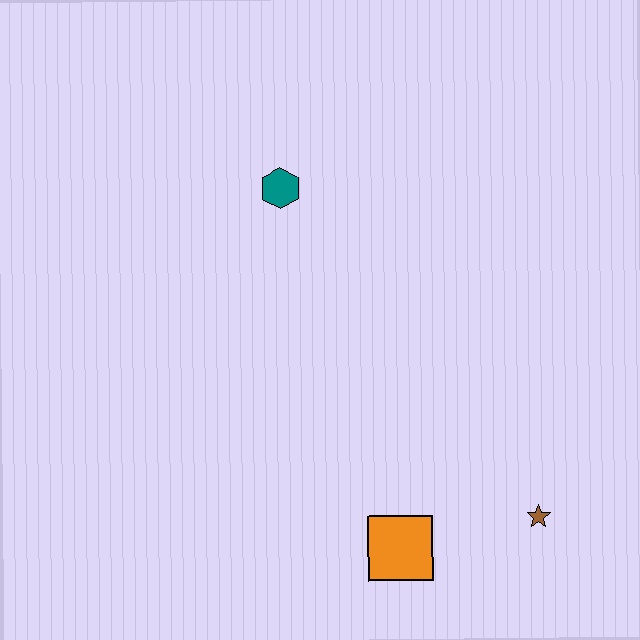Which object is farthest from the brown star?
The teal hexagon is farthest from the brown star.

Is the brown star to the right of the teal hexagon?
Yes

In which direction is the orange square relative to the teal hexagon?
The orange square is below the teal hexagon.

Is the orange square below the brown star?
Yes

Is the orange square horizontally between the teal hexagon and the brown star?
Yes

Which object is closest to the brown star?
The orange square is closest to the brown star.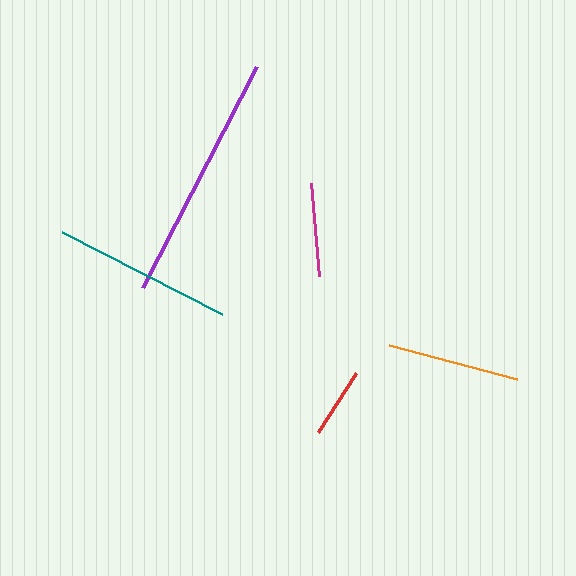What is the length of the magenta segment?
The magenta segment is approximately 93 pixels long.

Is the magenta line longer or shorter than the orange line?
The orange line is longer than the magenta line.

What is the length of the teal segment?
The teal segment is approximately 180 pixels long.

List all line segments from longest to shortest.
From longest to shortest: purple, teal, orange, magenta, red.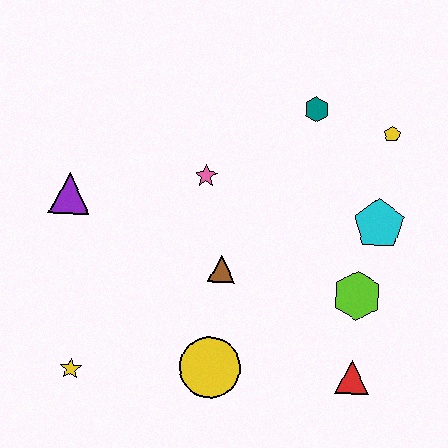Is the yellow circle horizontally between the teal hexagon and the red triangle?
No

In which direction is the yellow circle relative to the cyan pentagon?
The yellow circle is to the left of the cyan pentagon.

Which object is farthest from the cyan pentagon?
The yellow star is farthest from the cyan pentagon.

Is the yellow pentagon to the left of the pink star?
No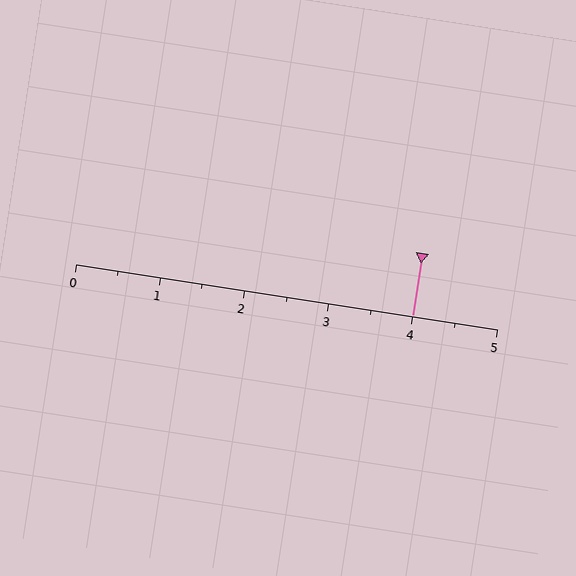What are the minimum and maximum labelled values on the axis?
The axis runs from 0 to 5.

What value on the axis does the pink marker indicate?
The marker indicates approximately 4.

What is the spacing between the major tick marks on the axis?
The major ticks are spaced 1 apart.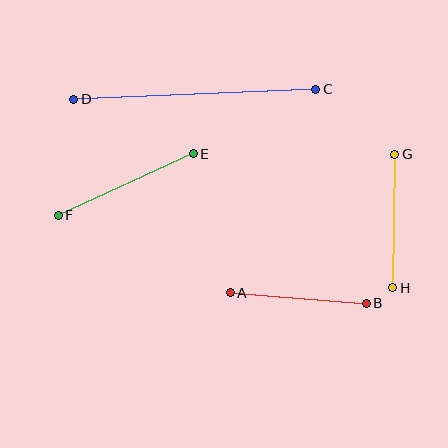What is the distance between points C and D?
The distance is approximately 242 pixels.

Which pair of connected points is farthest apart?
Points C and D are farthest apart.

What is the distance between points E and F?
The distance is approximately 149 pixels.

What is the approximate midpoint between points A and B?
The midpoint is at approximately (298, 298) pixels.